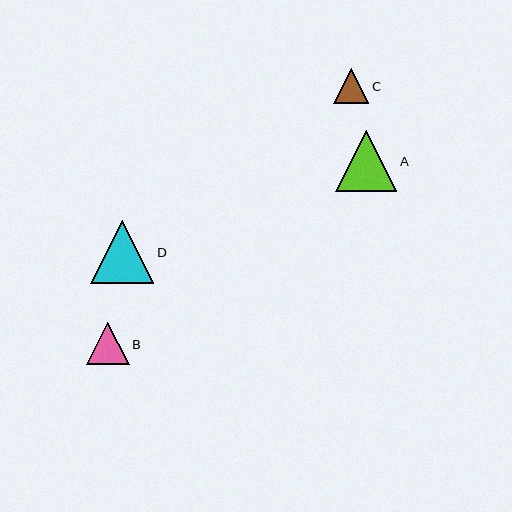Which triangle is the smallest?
Triangle C is the smallest with a size of approximately 35 pixels.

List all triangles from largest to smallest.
From largest to smallest: D, A, B, C.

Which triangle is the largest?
Triangle D is the largest with a size of approximately 63 pixels.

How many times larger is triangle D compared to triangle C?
Triangle D is approximately 1.8 times the size of triangle C.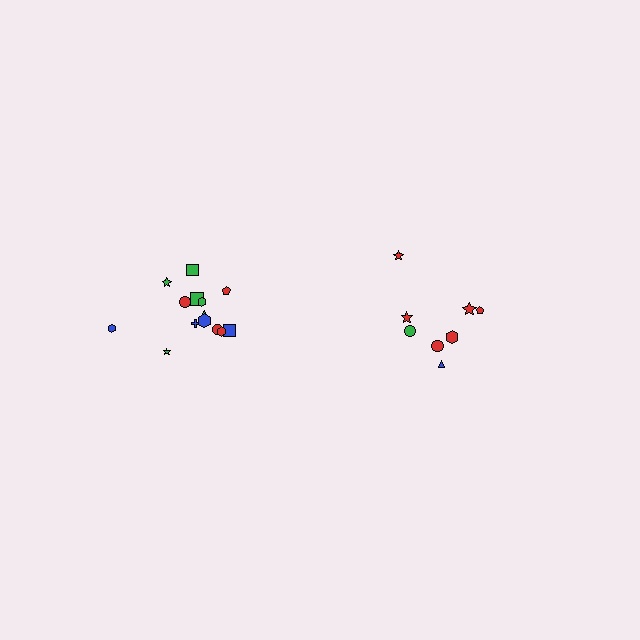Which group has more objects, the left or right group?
The left group.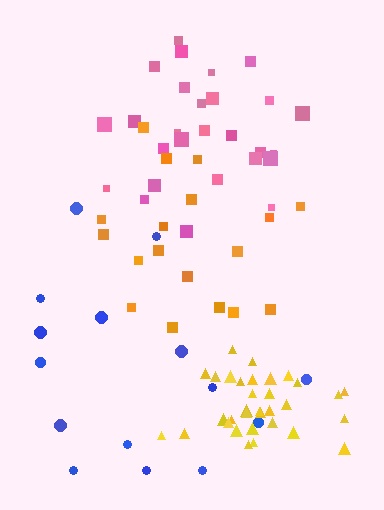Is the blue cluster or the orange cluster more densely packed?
Orange.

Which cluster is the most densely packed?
Yellow.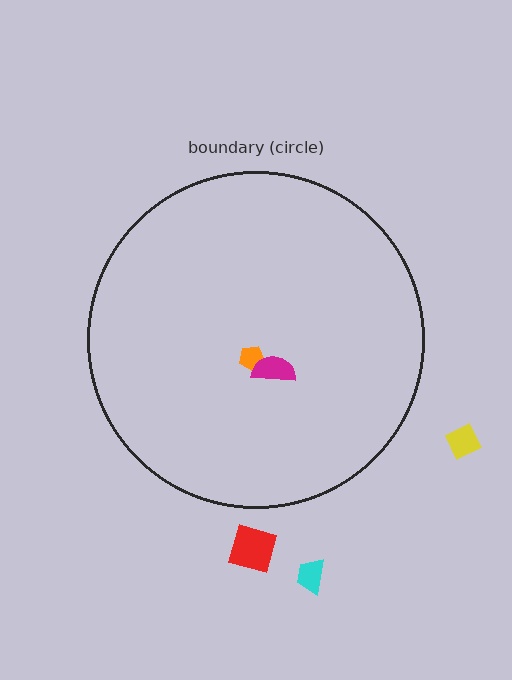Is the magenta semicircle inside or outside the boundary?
Inside.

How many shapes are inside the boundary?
2 inside, 3 outside.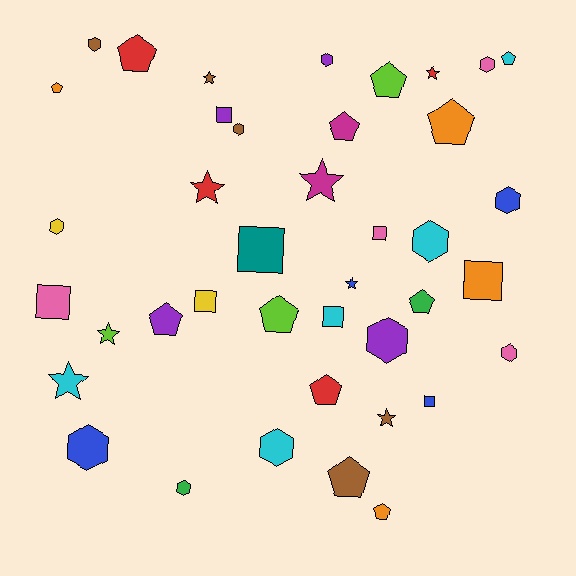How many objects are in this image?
There are 40 objects.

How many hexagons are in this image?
There are 12 hexagons.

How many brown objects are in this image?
There are 5 brown objects.